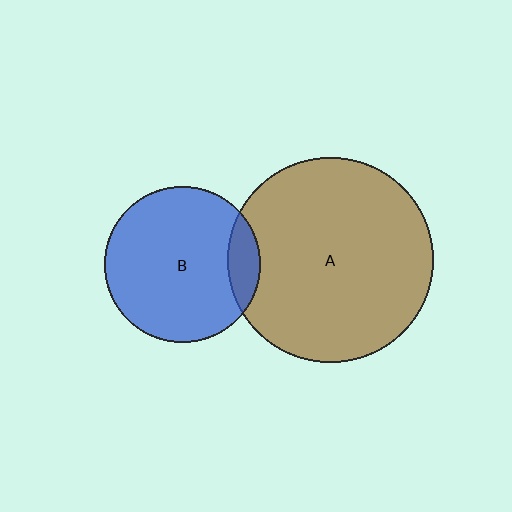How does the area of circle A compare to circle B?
Approximately 1.7 times.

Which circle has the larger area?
Circle A (brown).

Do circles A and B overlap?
Yes.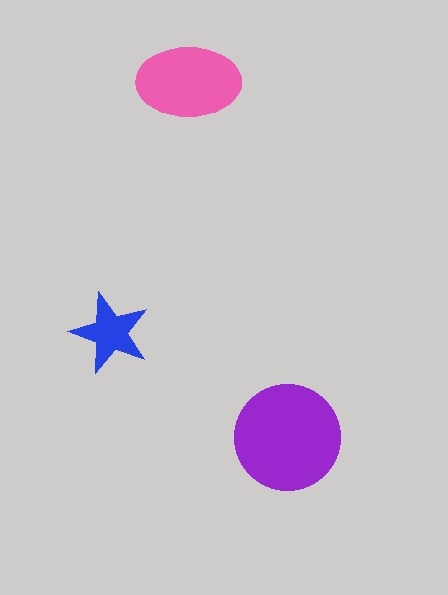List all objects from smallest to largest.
The blue star, the pink ellipse, the purple circle.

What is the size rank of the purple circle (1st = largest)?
1st.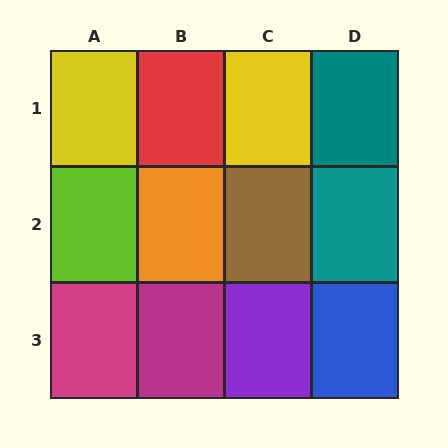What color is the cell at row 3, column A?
Magenta.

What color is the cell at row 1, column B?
Red.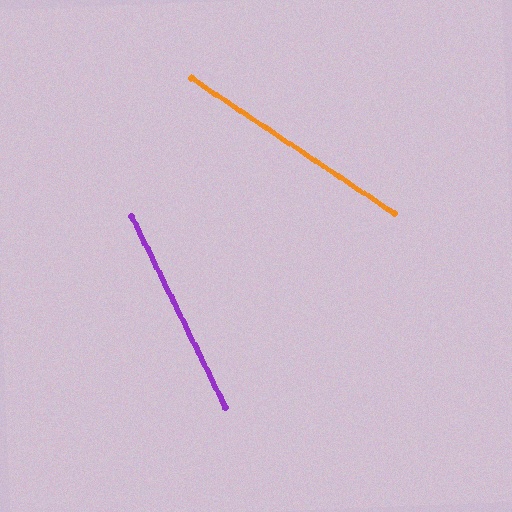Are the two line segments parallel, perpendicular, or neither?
Neither parallel nor perpendicular — they differ by about 30°.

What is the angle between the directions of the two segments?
Approximately 30 degrees.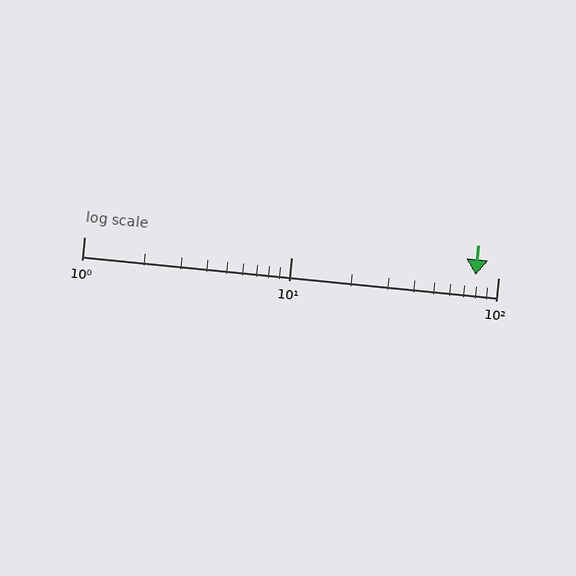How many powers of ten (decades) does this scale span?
The scale spans 2 decades, from 1 to 100.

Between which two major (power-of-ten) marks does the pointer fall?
The pointer is between 10 and 100.